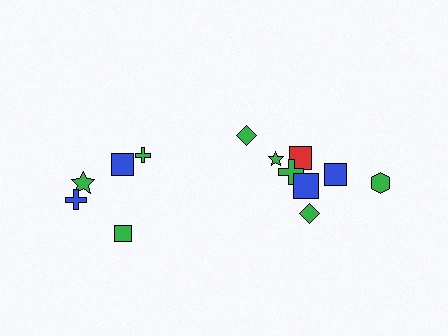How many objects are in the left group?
There are 5 objects.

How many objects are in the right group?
There are 8 objects.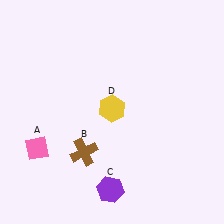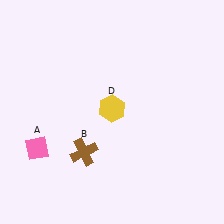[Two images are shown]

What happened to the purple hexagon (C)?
The purple hexagon (C) was removed in Image 2. It was in the bottom-left area of Image 1.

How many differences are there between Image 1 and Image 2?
There is 1 difference between the two images.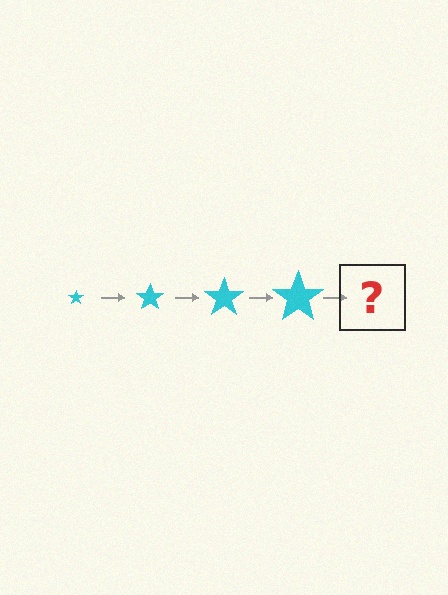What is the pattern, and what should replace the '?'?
The pattern is that the star gets progressively larger each step. The '?' should be a cyan star, larger than the previous one.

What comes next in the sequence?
The next element should be a cyan star, larger than the previous one.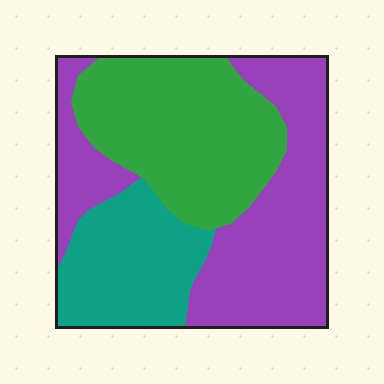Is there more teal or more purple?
Purple.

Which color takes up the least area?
Teal, at roughly 25%.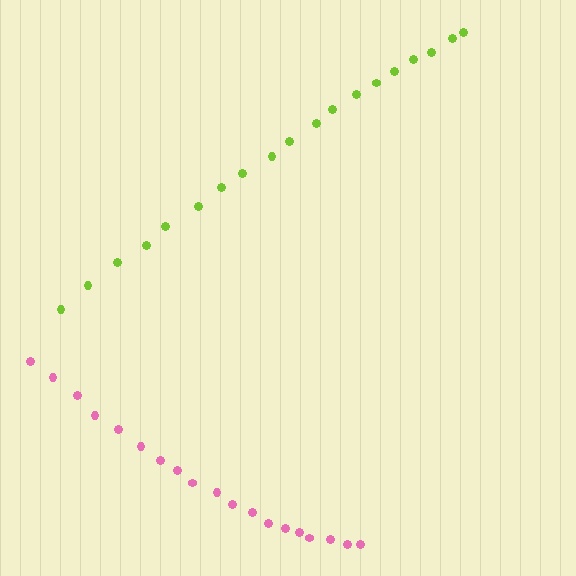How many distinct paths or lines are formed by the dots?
There are 2 distinct paths.